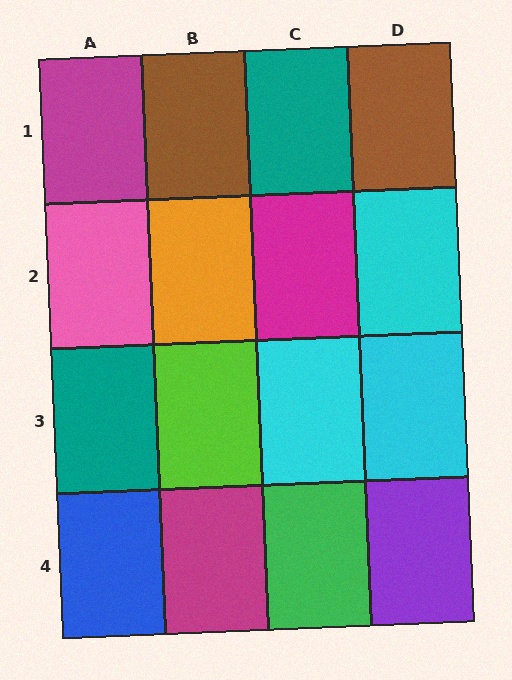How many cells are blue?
1 cell is blue.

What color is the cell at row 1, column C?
Teal.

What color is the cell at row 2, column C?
Magenta.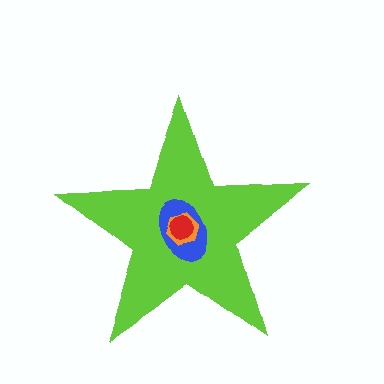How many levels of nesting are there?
4.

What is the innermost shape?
The red circle.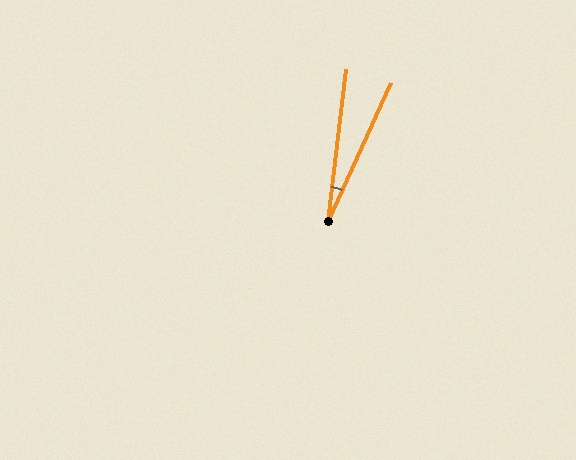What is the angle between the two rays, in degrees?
Approximately 18 degrees.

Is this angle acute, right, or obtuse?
It is acute.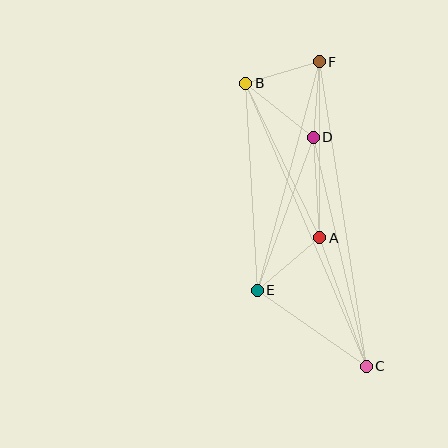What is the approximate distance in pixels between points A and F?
The distance between A and F is approximately 176 pixels.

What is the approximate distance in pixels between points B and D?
The distance between B and D is approximately 86 pixels.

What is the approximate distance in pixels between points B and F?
The distance between B and F is approximately 77 pixels.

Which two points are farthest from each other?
Points C and F are farthest from each other.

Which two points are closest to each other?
Points D and F are closest to each other.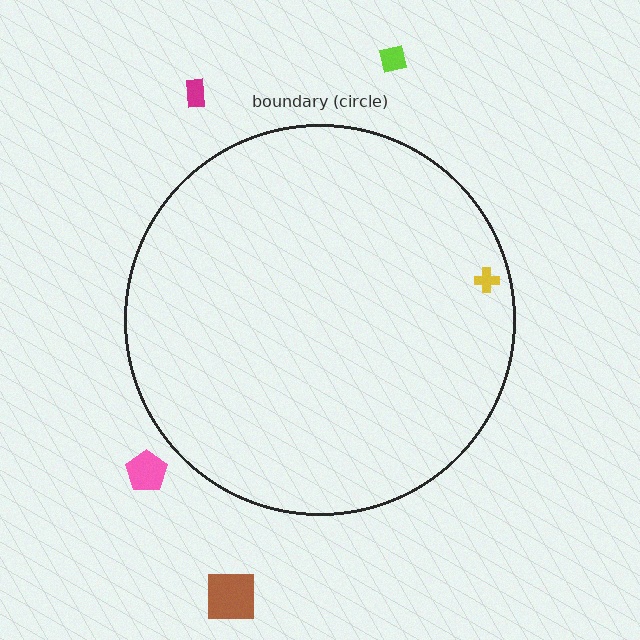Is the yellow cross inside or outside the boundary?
Inside.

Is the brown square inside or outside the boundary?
Outside.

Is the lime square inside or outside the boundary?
Outside.